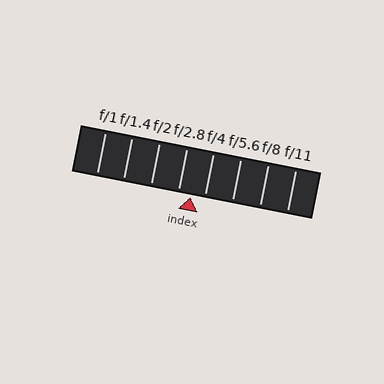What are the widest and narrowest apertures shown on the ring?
The widest aperture shown is f/1 and the narrowest is f/11.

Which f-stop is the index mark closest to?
The index mark is closest to f/2.8.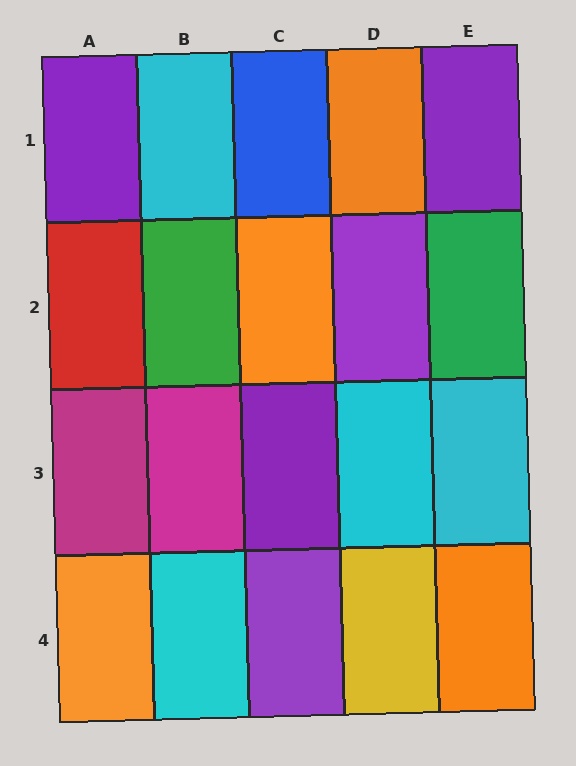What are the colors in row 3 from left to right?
Magenta, magenta, purple, cyan, cyan.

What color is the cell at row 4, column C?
Purple.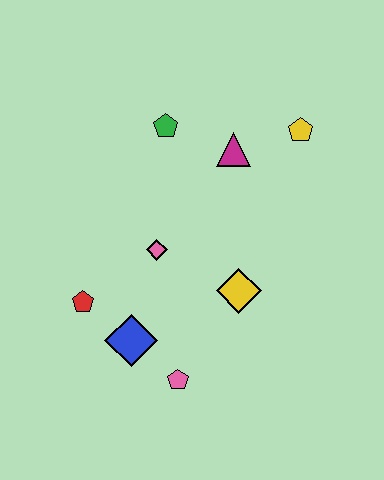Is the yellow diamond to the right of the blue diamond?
Yes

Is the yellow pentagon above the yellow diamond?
Yes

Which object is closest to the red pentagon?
The blue diamond is closest to the red pentagon.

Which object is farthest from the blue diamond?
The yellow pentagon is farthest from the blue diamond.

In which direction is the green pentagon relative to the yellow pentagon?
The green pentagon is to the left of the yellow pentagon.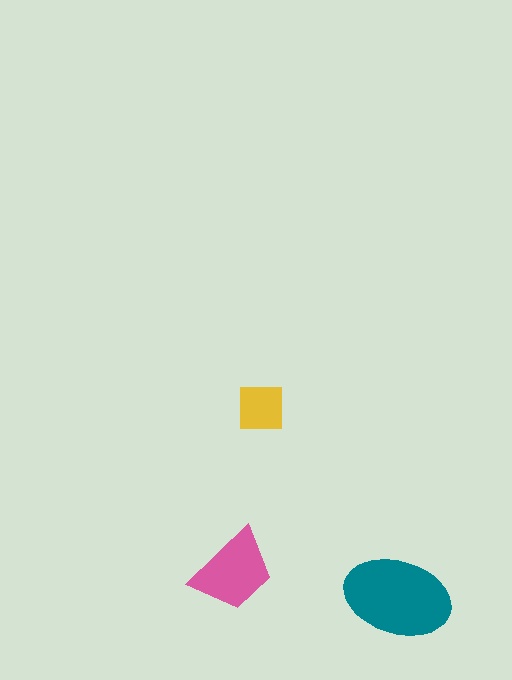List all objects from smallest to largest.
The yellow square, the pink trapezoid, the teal ellipse.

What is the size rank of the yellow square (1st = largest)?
3rd.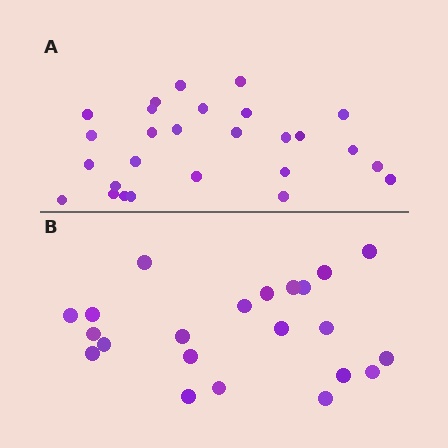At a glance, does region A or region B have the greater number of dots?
Region A (the top region) has more dots.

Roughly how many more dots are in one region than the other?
Region A has about 5 more dots than region B.